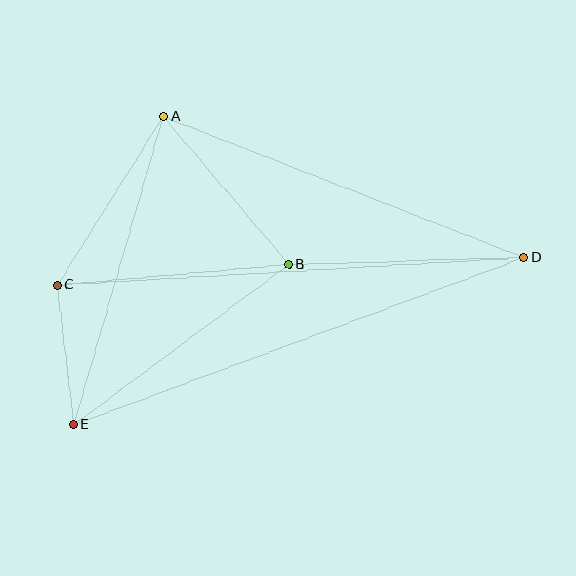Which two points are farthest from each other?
Points D and E are farthest from each other.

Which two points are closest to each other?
Points C and E are closest to each other.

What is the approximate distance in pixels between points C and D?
The distance between C and D is approximately 468 pixels.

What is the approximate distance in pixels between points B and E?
The distance between B and E is approximately 268 pixels.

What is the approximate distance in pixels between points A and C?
The distance between A and C is approximately 200 pixels.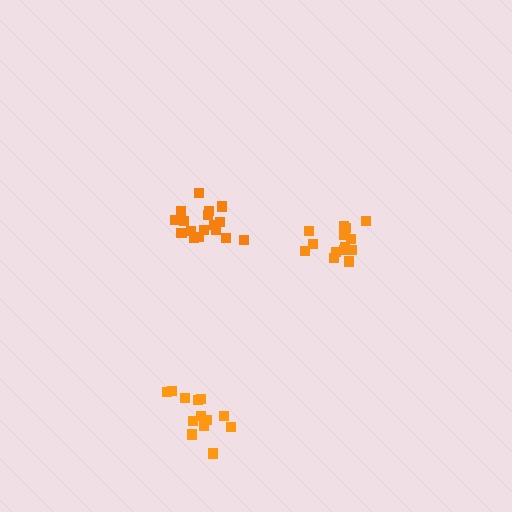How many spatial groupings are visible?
There are 3 spatial groupings.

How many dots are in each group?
Group 1: 13 dots, Group 2: 17 dots, Group 3: 16 dots (46 total).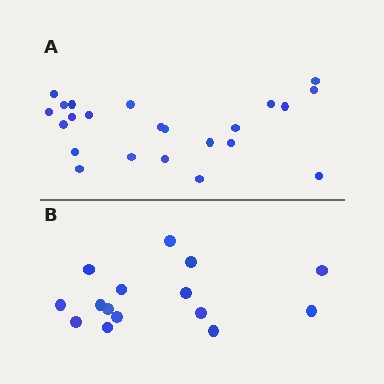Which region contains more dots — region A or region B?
Region A (the top region) has more dots.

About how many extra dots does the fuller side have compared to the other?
Region A has roughly 8 or so more dots than region B.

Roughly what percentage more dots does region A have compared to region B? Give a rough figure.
About 55% more.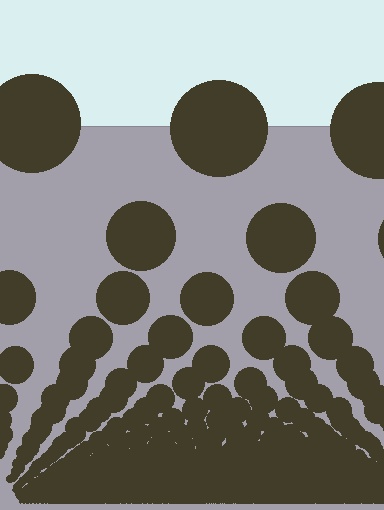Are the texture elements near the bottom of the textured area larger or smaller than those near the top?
Smaller. The gradient is inverted — elements near the bottom are smaller and denser.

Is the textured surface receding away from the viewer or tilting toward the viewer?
The surface appears to tilt toward the viewer. Texture elements get larger and sparser toward the top.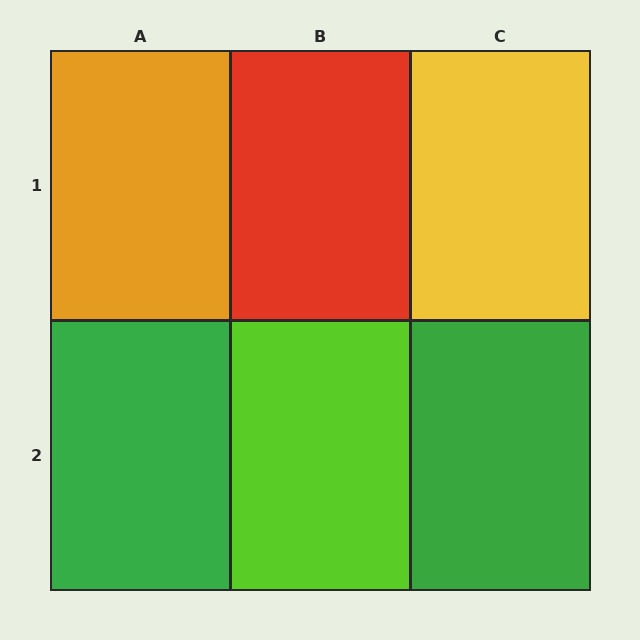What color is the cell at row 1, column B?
Red.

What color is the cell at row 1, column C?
Yellow.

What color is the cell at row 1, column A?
Orange.